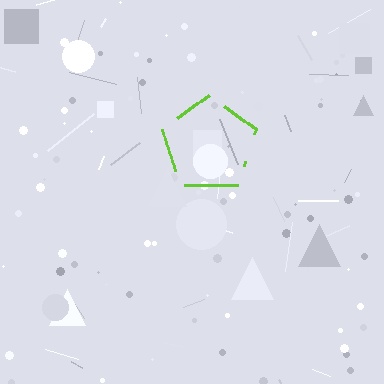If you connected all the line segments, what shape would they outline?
They would outline a pentagon.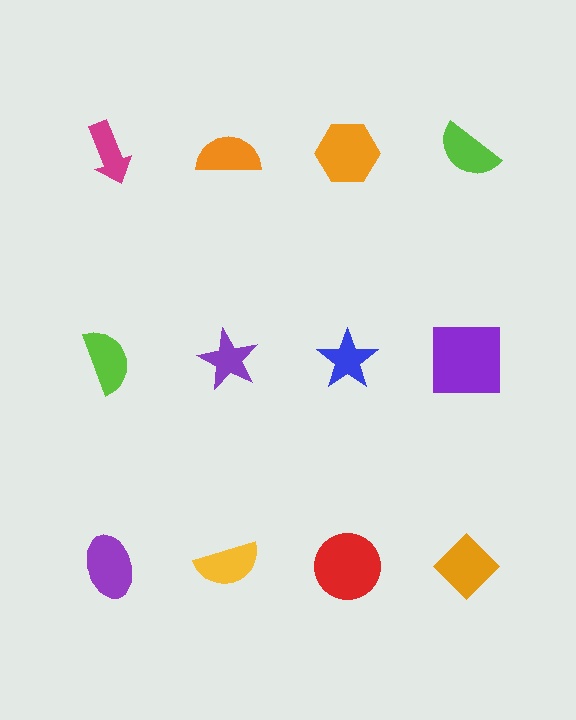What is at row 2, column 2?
A purple star.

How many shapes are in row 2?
4 shapes.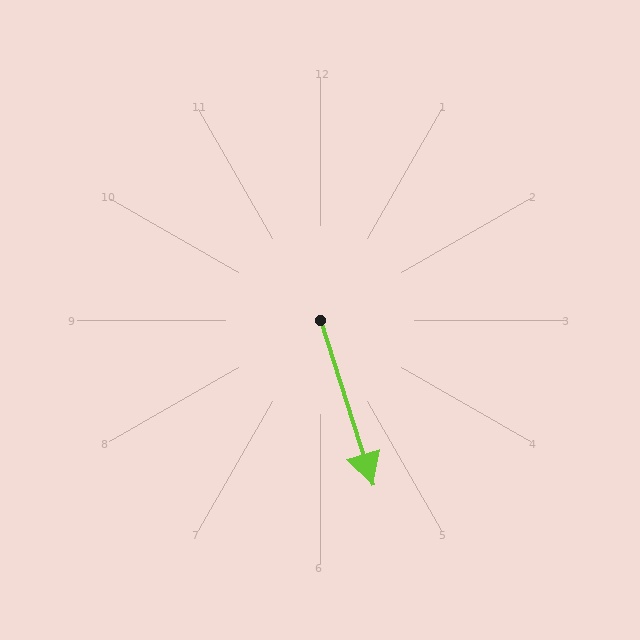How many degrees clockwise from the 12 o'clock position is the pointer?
Approximately 162 degrees.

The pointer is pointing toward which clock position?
Roughly 5 o'clock.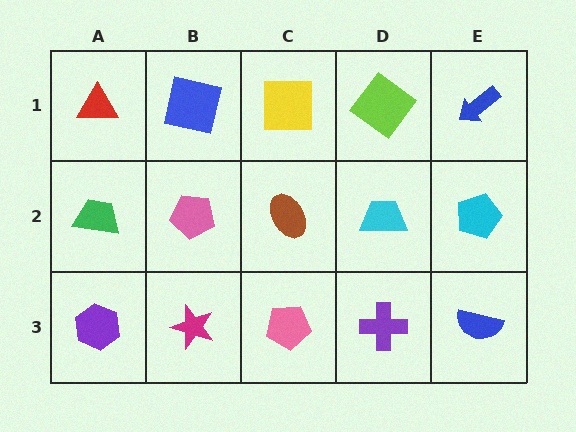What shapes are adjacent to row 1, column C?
A brown ellipse (row 2, column C), a blue square (row 1, column B), a lime diamond (row 1, column D).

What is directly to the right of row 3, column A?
A magenta star.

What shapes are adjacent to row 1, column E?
A cyan pentagon (row 2, column E), a lime diamond (row 1, column D).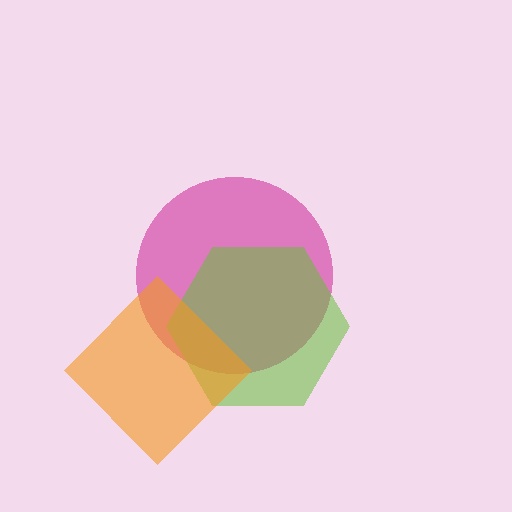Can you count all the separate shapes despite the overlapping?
Yes, there are 3 separate shapes.